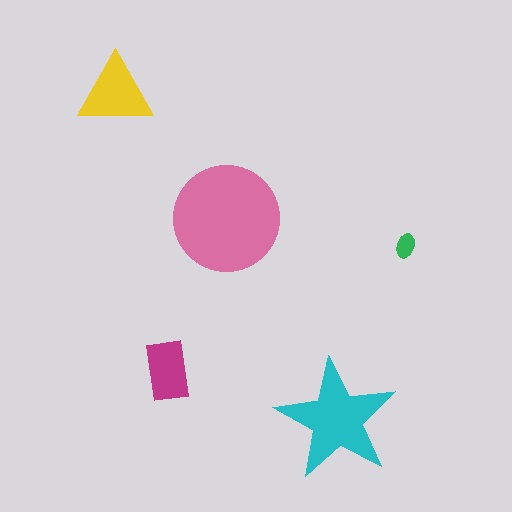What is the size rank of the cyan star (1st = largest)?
2nd.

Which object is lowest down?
The cyan star is bottommost.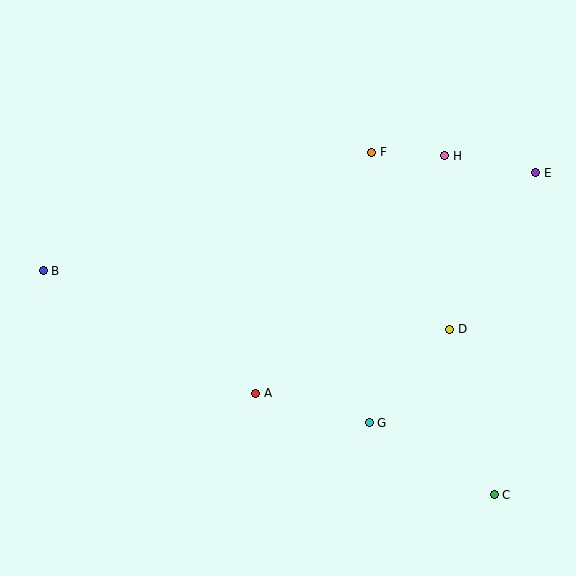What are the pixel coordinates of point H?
Point H is at (445, 156).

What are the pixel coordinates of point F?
Point F is at (372, 152).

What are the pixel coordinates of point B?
Point B is at (43, 271).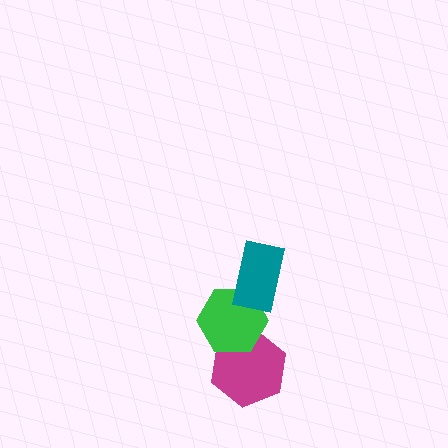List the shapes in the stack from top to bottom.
From top to bottom: the teal rectangle, the green hexagon, the magenta hexagon.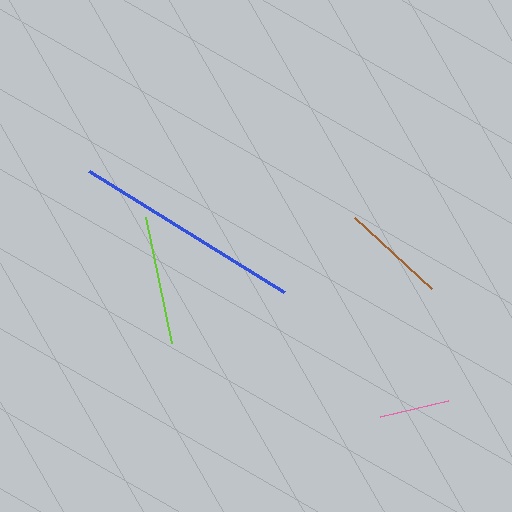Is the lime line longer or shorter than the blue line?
The blue line is longer than the lime line.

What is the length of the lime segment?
The lime segment is approximately 129 pixels long.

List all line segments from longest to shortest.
From longest to shortest: blue, lime, brown, pink.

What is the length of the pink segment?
The pink segment is approximately 70 pixels long.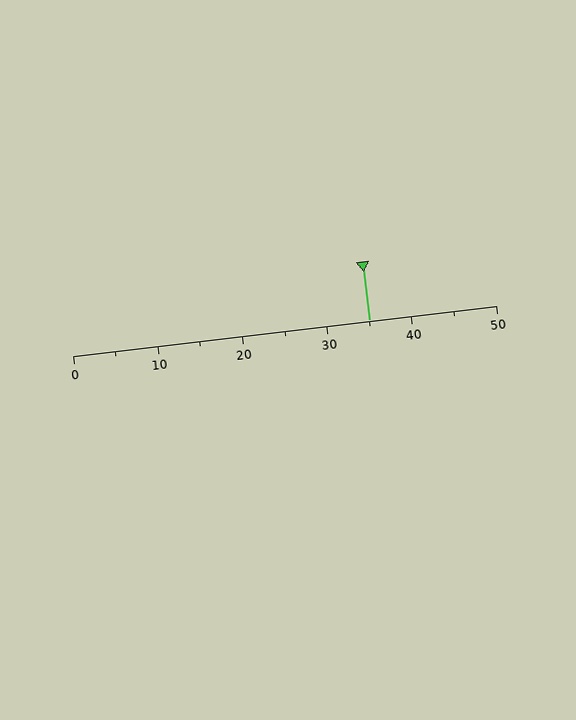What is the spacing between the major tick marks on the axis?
The major ticks are spaced 10 apart.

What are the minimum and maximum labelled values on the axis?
The axis runs from 0 to 50.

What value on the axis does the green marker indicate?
The marker indicates approximately 35.